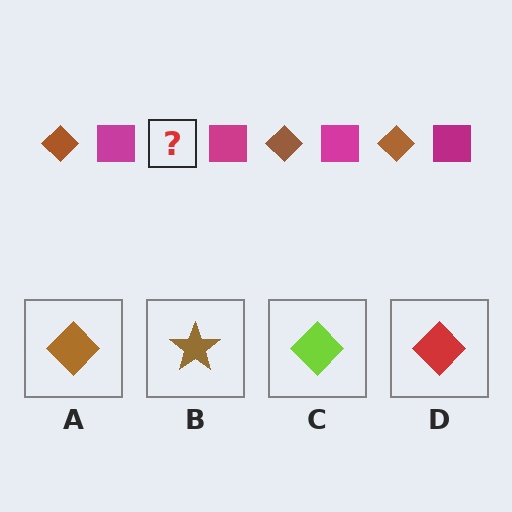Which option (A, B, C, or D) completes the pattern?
A.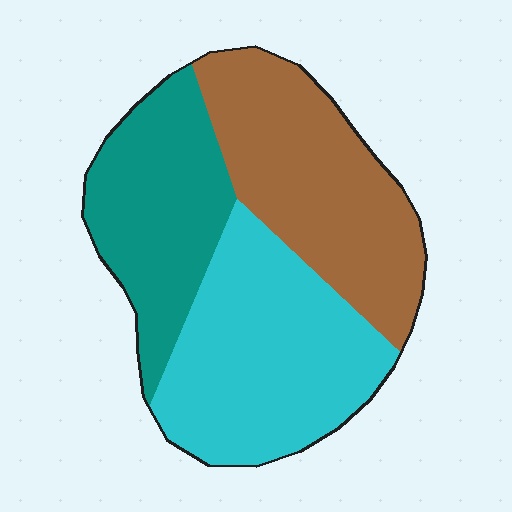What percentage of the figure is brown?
Brown takes up between a quarter and a half of the figure.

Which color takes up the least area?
Teal, at roughly 25%.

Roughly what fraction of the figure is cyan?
Cyan takes up about three eighths (3/8) of the figure.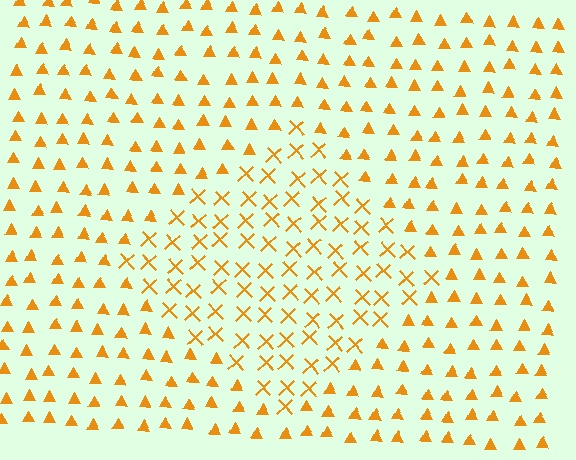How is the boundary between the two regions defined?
The boundary is defined by a change in element shape: X marks inside vs. triangles outside. All elements share the same color and spacing.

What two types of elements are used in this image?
The image uses X marks inside the diamond region and triangles outside it.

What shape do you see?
I see a diamond.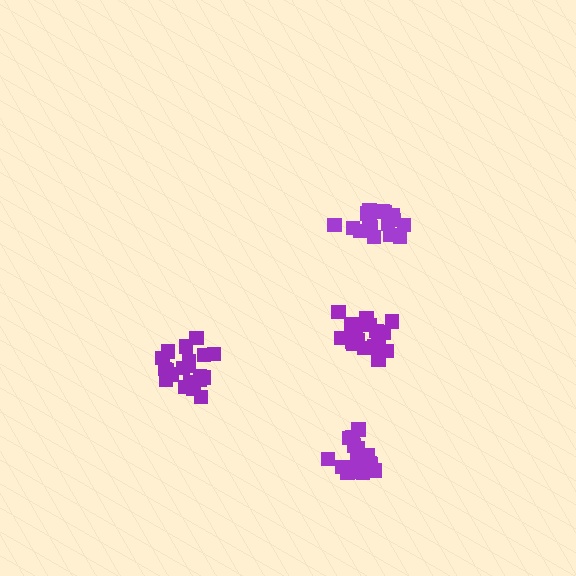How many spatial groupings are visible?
There are 4 spatial groupings.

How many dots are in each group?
Group 1: 20 dots, Group 2: 17 dots, Group 3: 20 dots, Group 4: 20 dots (77 total).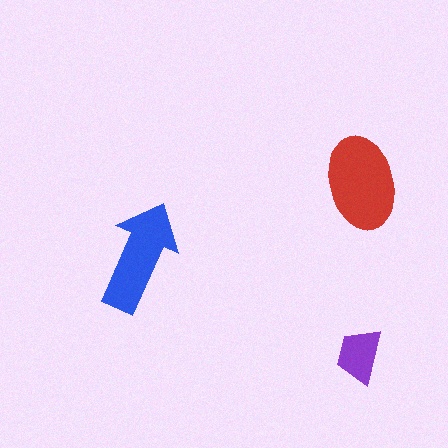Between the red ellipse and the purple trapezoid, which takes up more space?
The red ellipse.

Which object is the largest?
The red ellipse.